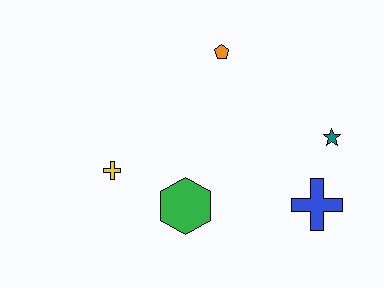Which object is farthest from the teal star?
The yellow cross is farthest from the teal star.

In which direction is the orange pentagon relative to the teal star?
The orange pentagon is to the left of the teal star.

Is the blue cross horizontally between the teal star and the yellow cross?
Yes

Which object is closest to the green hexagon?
The yellow cross is closest to the green hexagon.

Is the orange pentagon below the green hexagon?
No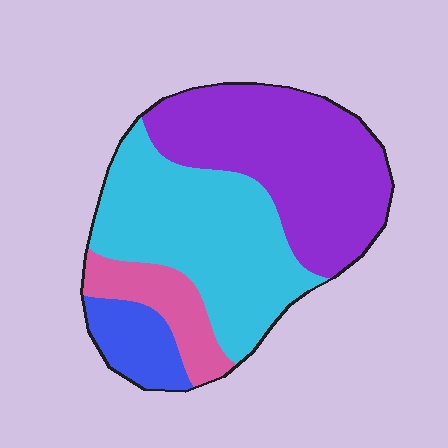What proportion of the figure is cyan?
Cyan takes up about two fifths (2/5) of the figure.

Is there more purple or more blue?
Purple.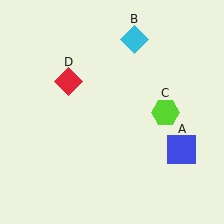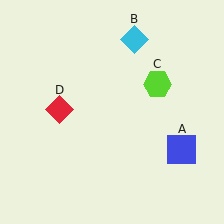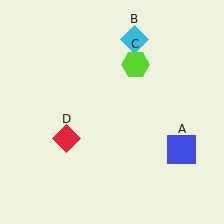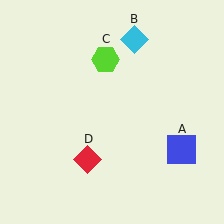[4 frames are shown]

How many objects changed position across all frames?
2 objects changed position: lime hexagon (object C), red diamond (object D).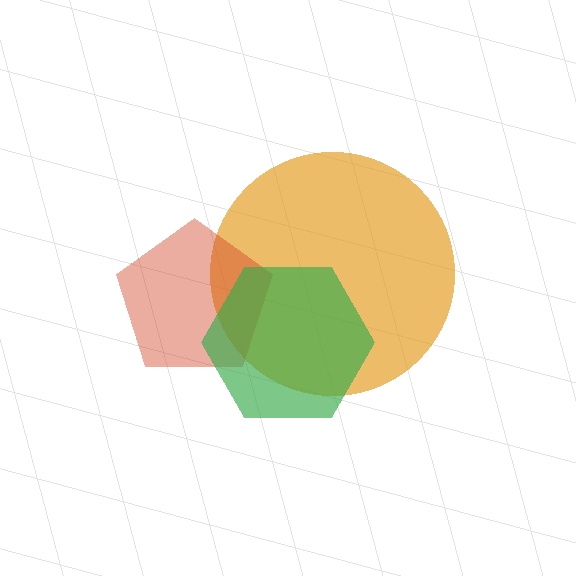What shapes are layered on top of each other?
The layered shapes are: an orange circle, a red pentagon, a green hexagon.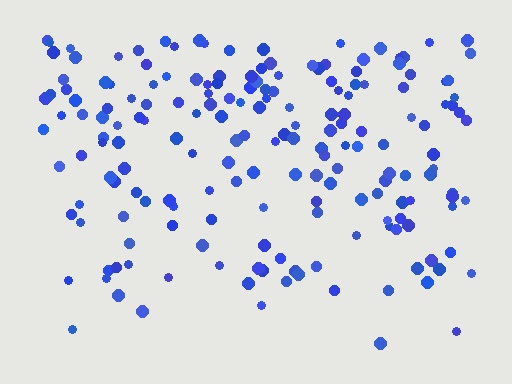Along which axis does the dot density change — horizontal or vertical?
Vertical.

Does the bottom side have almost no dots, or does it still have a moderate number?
Still a moderate number, just noticeably fewer than the top.